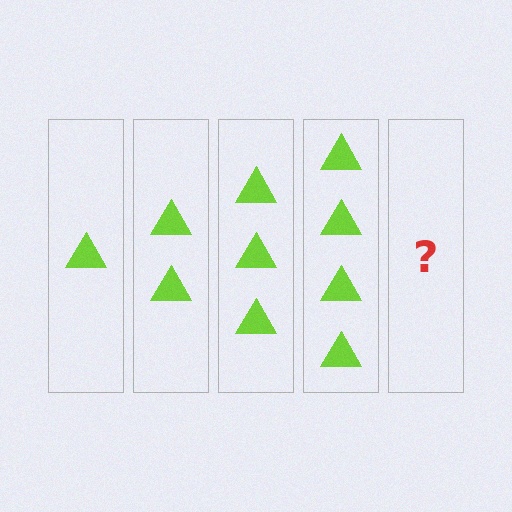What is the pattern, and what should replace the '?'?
The pattern is that each step adds one more triangle. The '?' should be 5 triangles.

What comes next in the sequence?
The next element should be 5 triangles.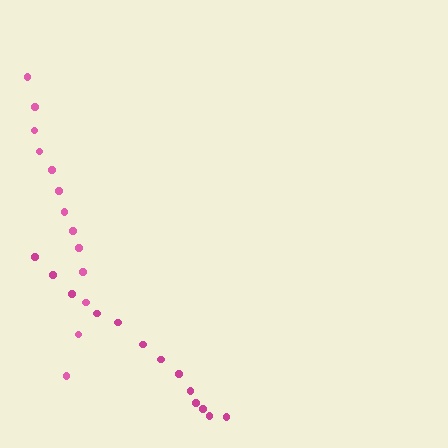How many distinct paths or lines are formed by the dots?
There are 2 distinct paths.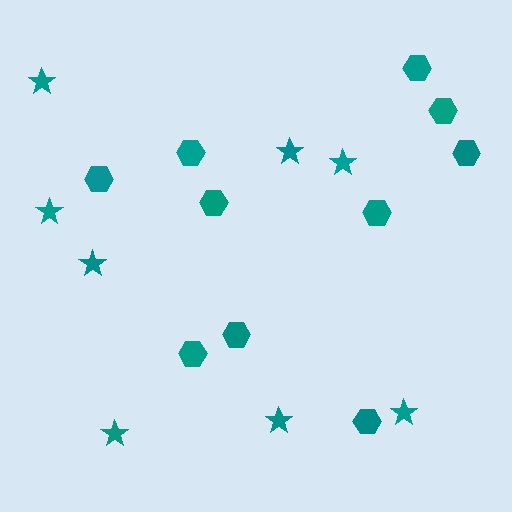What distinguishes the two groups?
There are 2 groups: one group of hexagons (10) and one group of stars (8).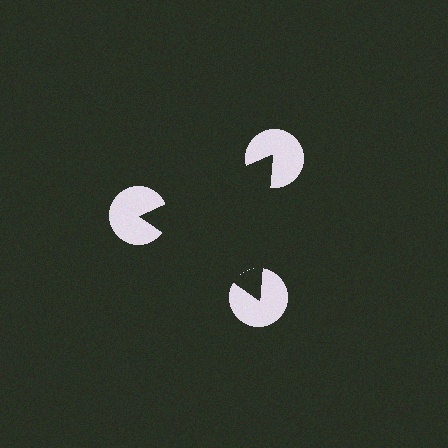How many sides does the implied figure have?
3 sides.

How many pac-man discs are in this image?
There are 3 — one at each vertex of the illusory triangle.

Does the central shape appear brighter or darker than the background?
It typically appears slightly darker than the background, even though no actual brightness change is drawn.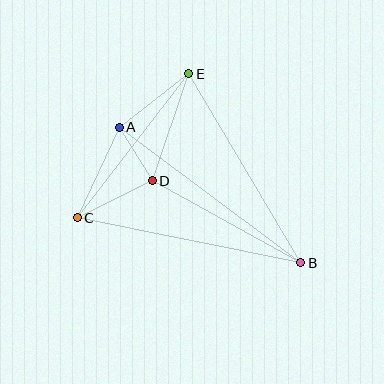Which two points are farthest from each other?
Points B and C are farthest from each other.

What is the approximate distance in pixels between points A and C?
The distance between A and C is approximately 100 pixels.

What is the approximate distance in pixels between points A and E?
The distance between A and E is approximately 87 pixels.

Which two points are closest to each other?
Points A and D are closest to each other.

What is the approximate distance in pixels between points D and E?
The distance between D and E is approximately 113 pixels.